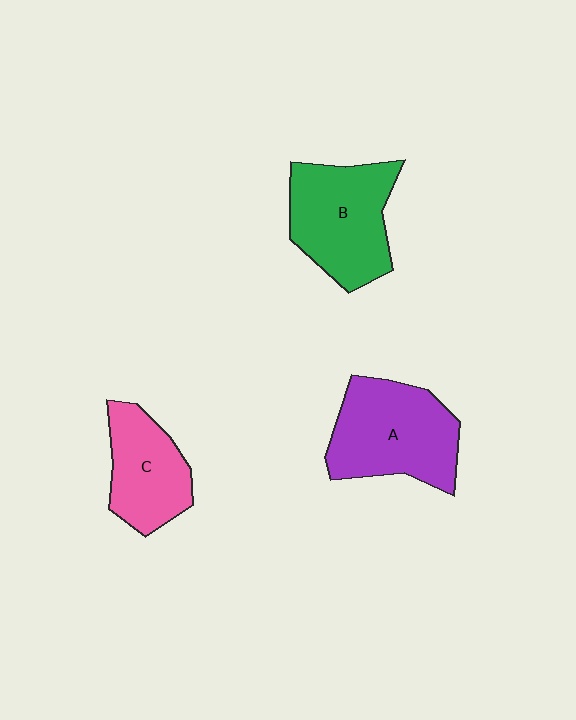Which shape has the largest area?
Shape A (purple).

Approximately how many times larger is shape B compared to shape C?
Approximately 1.3 times.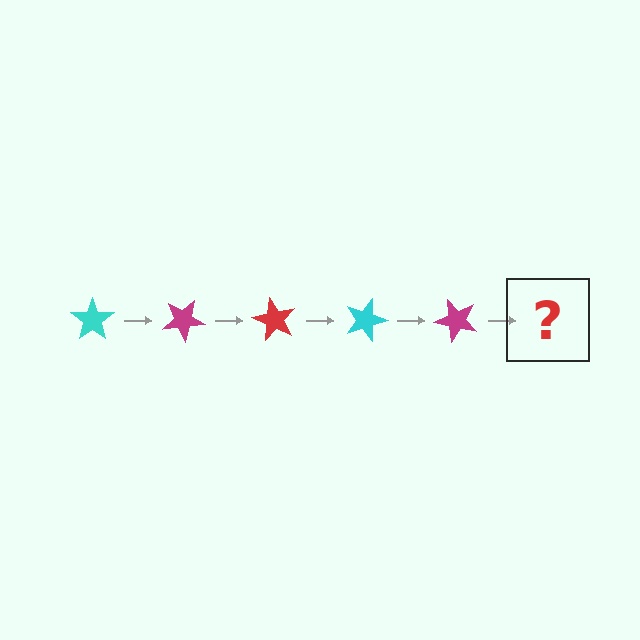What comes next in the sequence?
The next element should be a red star, rotated 150 degrees from the start.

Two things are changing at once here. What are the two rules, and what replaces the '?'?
The two rules are that it rotates 30 degrees each step and the color cycles through cyan, magenta, and red. The '?' should be a red star, rotated 150 degrees from the start.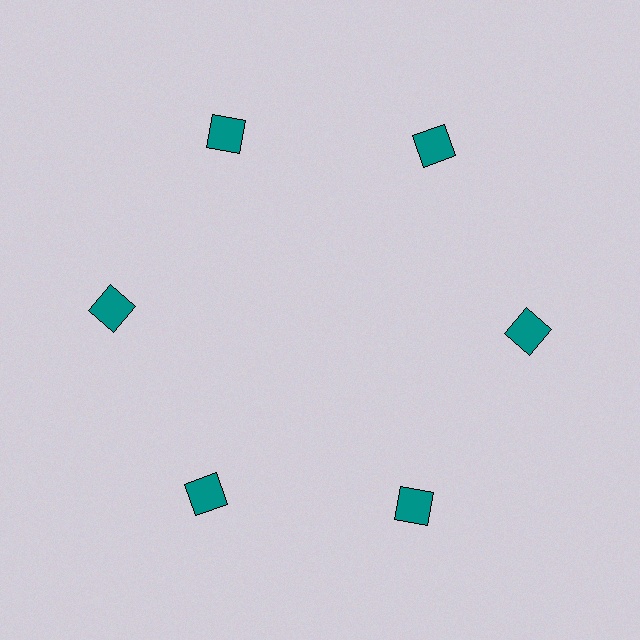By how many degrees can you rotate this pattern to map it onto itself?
The pattern maps onto itself every 60 degrees of rotation.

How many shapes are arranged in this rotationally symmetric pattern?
There are 6 shapes, arranged in 6 groups of 1.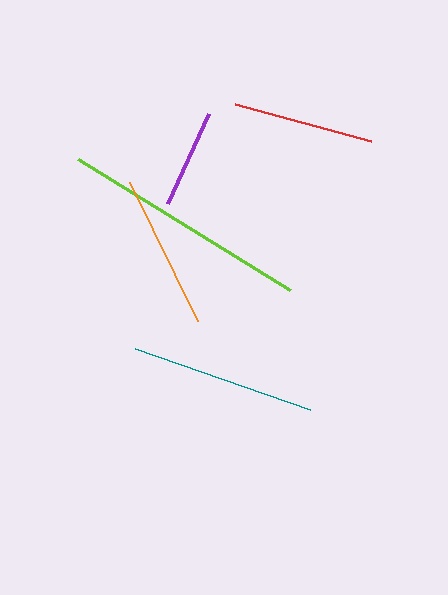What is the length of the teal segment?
The teal segment is approximately 186 pixels long.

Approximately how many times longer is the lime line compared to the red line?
The lime line is approximately 1.8 times the length of the red line.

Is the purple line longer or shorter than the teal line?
The teal line is longer than the purple line.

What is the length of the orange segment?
The orange segment is approximately 154 pixels long.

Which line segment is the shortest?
The purple line is the shortest at approximately 99 pixels.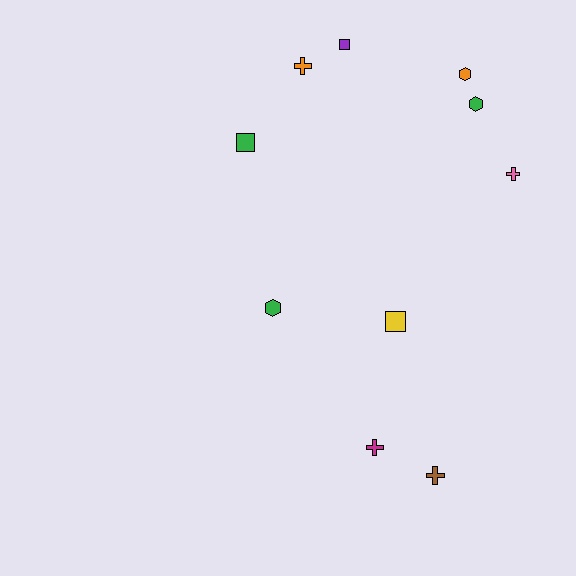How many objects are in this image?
There are 10 objects.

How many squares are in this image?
There are 3 squares.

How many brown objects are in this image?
There is 1 brown object.